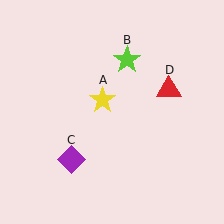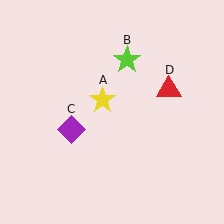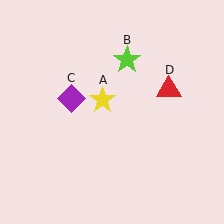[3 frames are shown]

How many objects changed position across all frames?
1 object changed position: purple diamond (object C).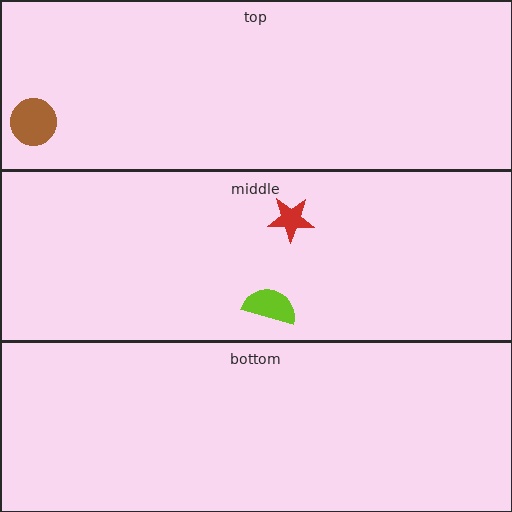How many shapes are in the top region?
1.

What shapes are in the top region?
The brown circle.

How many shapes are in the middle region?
2.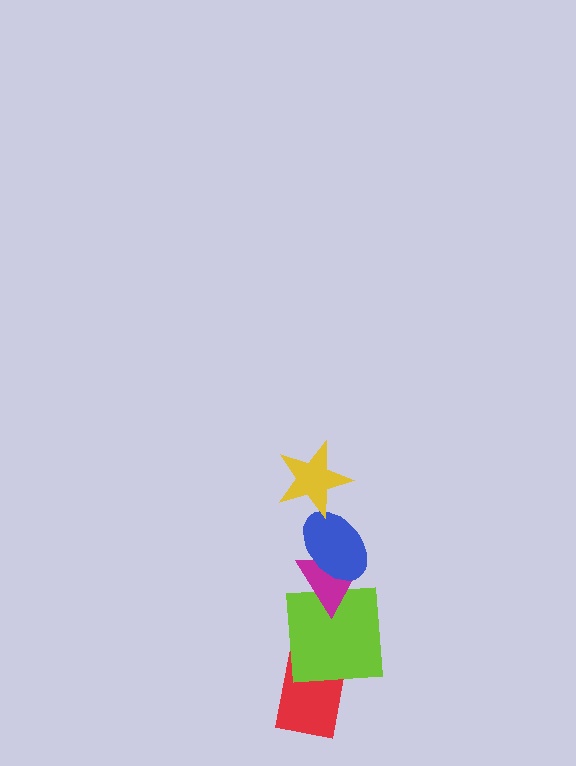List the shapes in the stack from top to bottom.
From top to bottom: the yellow star, the blue ellipse, the magenta triangle, the lime square, the red rectangle.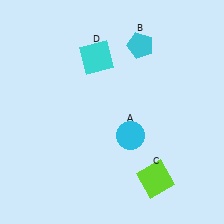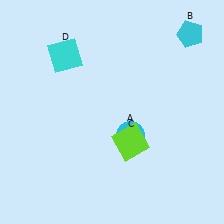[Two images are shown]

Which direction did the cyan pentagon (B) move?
The cyan pentagon (B) moved right.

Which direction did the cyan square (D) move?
The cyan square (D) moved left.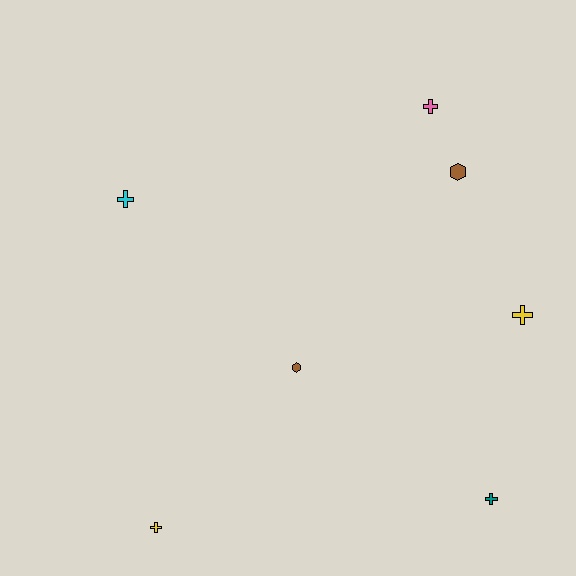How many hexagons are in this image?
There are 2 hexagons.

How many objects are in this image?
There are 7 objects.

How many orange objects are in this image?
There are no orange objects.